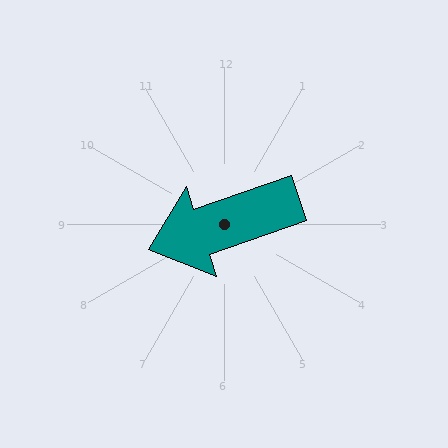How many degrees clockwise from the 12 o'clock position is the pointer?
Approximately 251 degrees.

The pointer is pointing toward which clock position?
Roughly 8 o'clock.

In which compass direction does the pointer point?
West.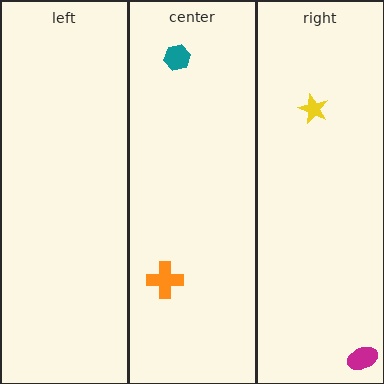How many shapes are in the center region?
2.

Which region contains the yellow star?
The right region.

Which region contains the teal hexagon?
The center region.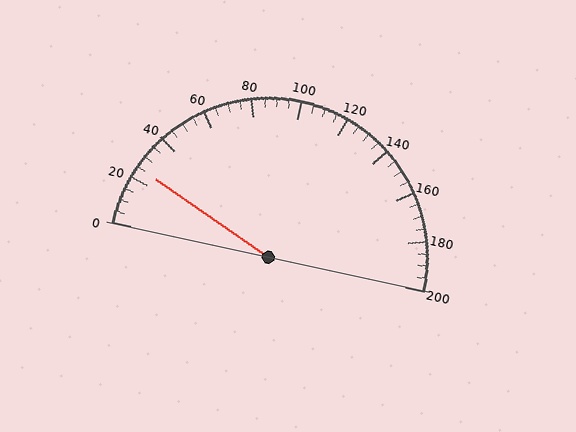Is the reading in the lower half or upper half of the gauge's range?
The reading is in the lower half of the range (0 to 200).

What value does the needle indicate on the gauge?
The needle indicates approximately 25.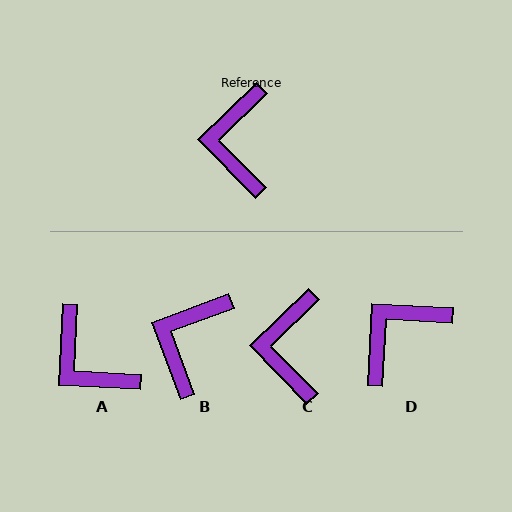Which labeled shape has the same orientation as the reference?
C.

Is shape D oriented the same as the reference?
No, it is off by about 47 degrees.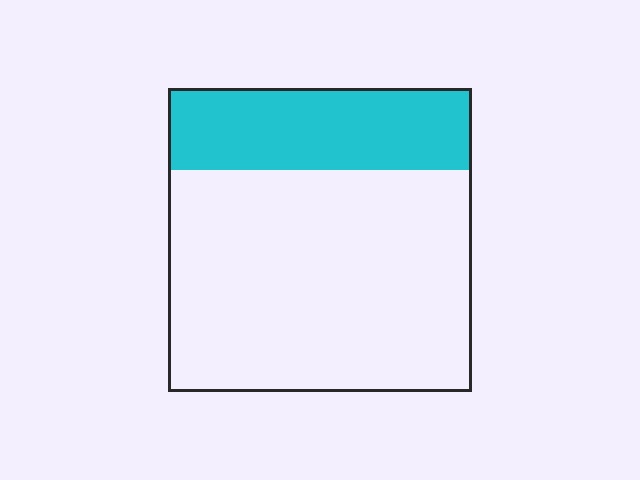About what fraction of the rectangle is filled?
About one quarter (1/4).